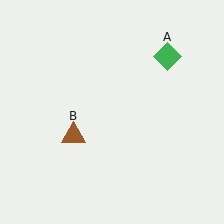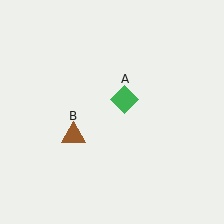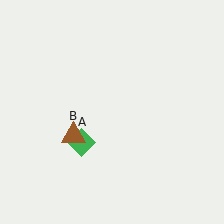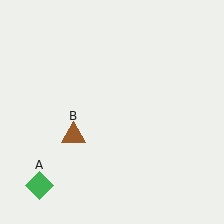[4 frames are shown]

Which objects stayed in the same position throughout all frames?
Brown triangle (object B) remained stationary.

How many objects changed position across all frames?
1 object changed position: green diamond (object A).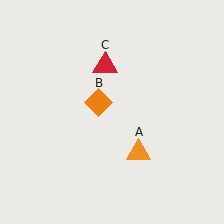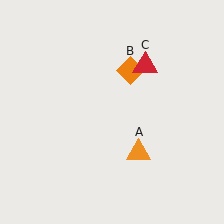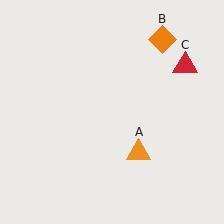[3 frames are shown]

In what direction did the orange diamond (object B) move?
The orange diamond (object B) moved up and to the right.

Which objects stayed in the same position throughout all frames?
Orange triangle (object A) remained stationary.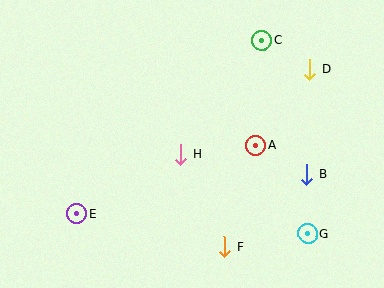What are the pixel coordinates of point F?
Point F is at (225, 247).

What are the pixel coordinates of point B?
Point B is at (307, 175).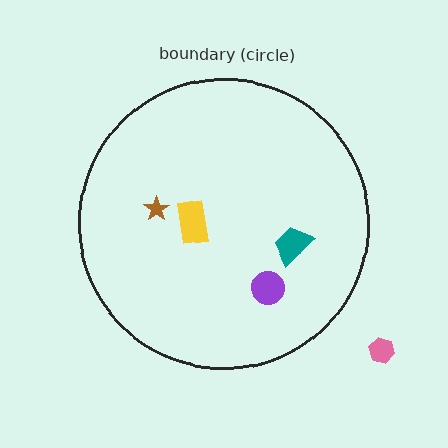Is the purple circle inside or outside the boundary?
Inside.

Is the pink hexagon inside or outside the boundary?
Outside.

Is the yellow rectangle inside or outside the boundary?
Inside.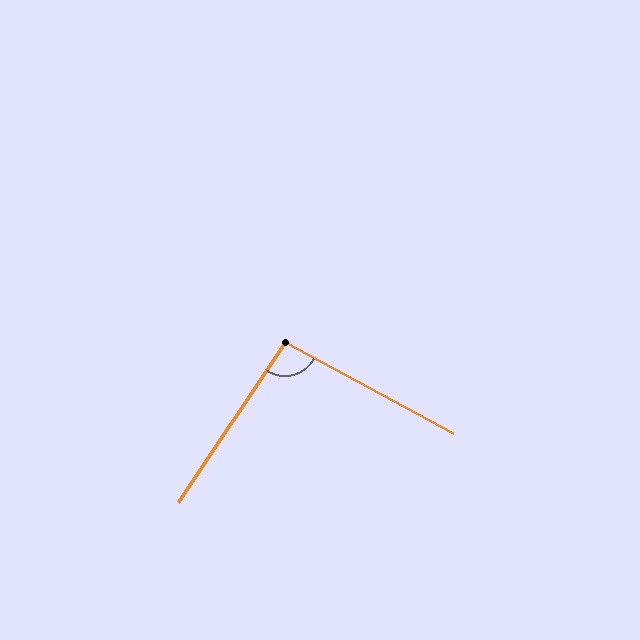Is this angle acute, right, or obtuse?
It is obtuse.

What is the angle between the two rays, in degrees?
Approximately 95 degrees.